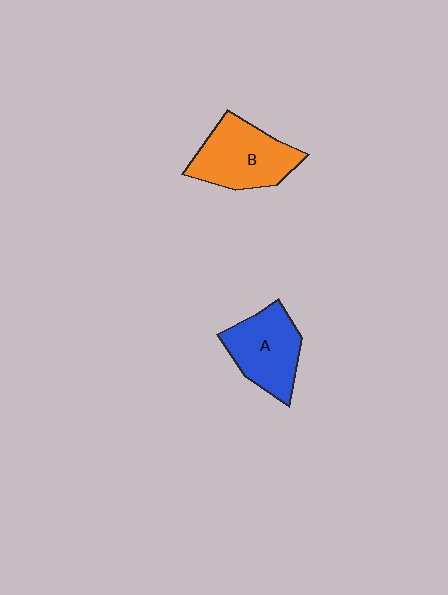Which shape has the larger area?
Shape B (orange).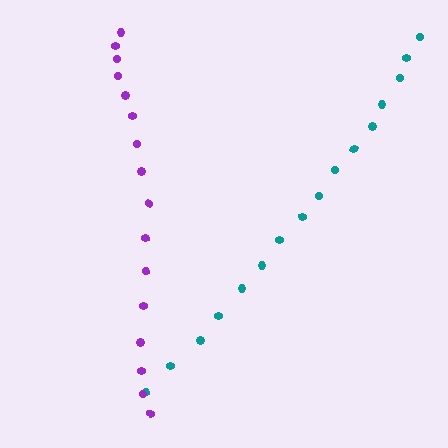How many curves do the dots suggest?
There are 2 distinct paths.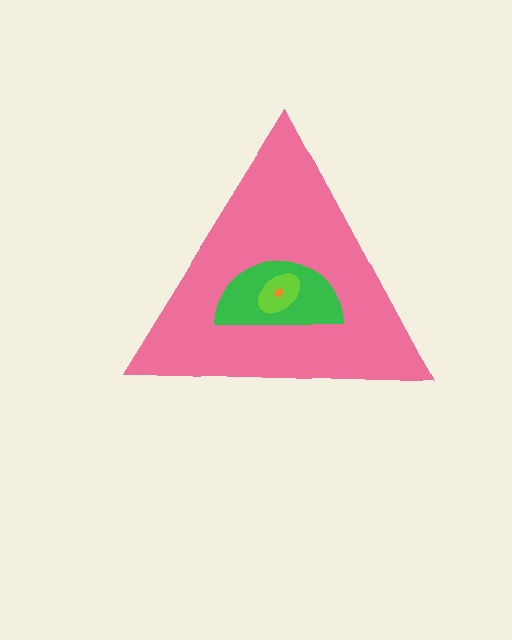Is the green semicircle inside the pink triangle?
Yes.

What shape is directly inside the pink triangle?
The green semicircle.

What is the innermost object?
The orange star.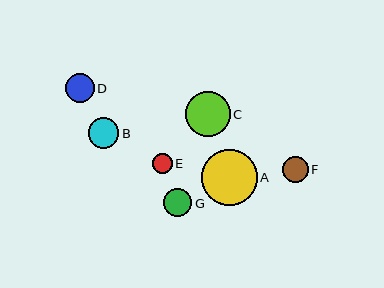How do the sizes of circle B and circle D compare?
Circle B and circle D are approximately the same size.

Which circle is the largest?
Circle A is the largest with a size of approximately 56 pixels.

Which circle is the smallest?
Circle E is the smallest with a size of approximately 20 pixels.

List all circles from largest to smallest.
From largest to smallest: A, C, B, D, G, F, E.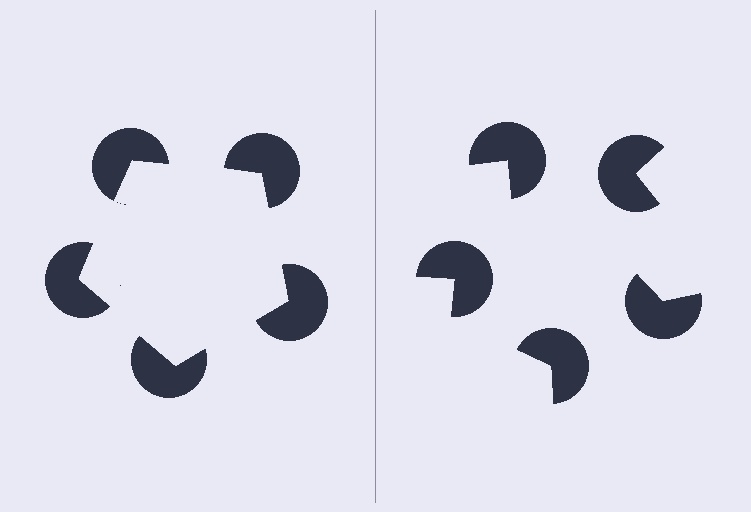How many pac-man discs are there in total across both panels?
10 — 5 on each side.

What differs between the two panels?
The pac-man discs are positioned identically on both sides; only the wedge orientations differ. On the left they align to a pentagon; on the right they are misaligned.